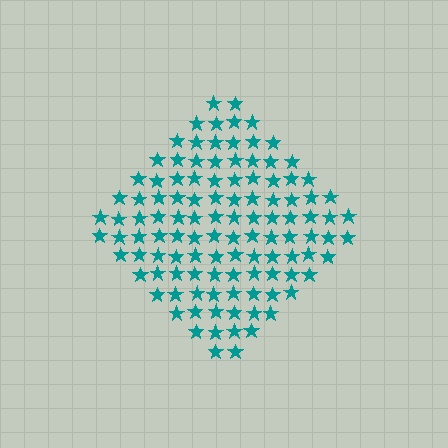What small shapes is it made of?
It is made of small stars.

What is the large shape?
The large shape is a diamond.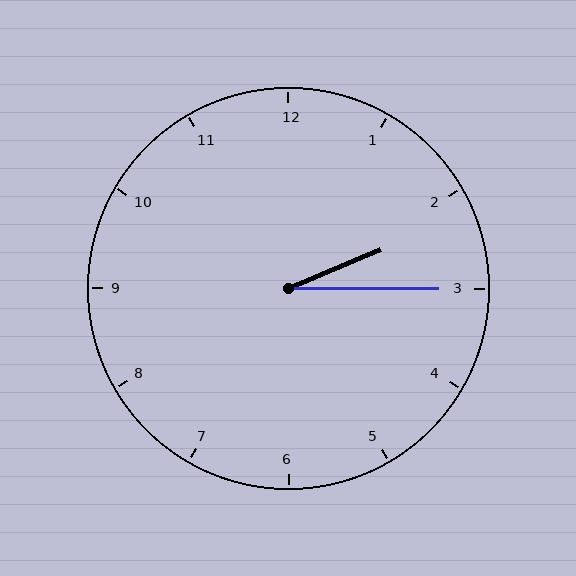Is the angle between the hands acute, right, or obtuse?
It is acute.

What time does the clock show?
2:15.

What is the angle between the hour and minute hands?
Approximately 22 degrees.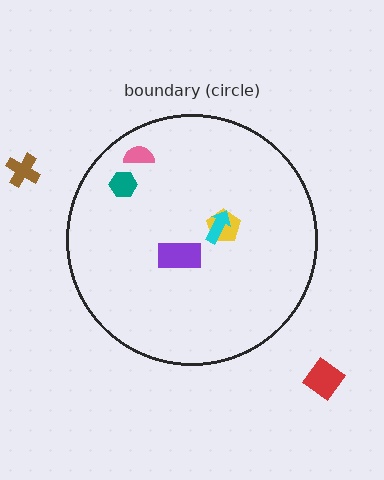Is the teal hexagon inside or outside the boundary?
Inside.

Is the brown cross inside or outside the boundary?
Outside.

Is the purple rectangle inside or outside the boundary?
Inside.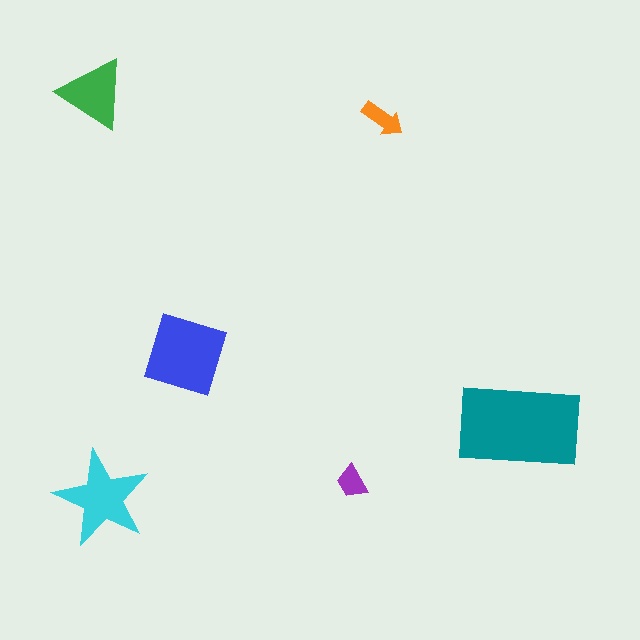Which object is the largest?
The teal rectangle.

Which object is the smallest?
The purple trapezoid.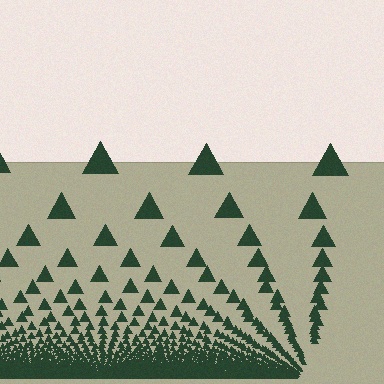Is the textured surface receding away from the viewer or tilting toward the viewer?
The surface appears to tilt toward the viewer. Texture elements get larger and sparser toward the top.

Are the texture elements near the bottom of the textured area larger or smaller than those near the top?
Smaller. The gradient is inverted — elements near the bottom are smaller and denser.